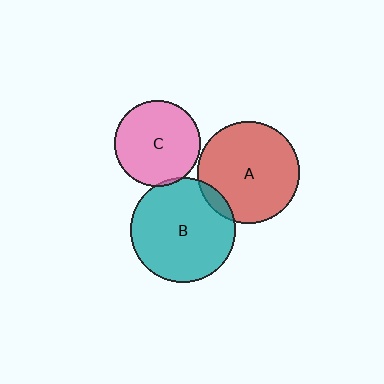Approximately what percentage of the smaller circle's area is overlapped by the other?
Approximately 5%.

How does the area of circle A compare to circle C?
Approximately 1.4 times.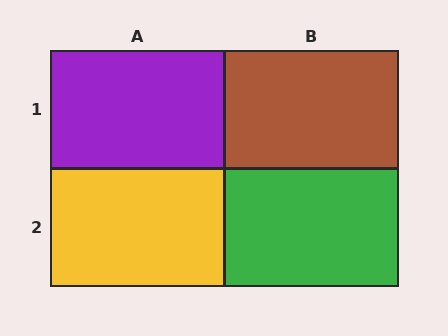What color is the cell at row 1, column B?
Brown.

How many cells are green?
1 cell is green.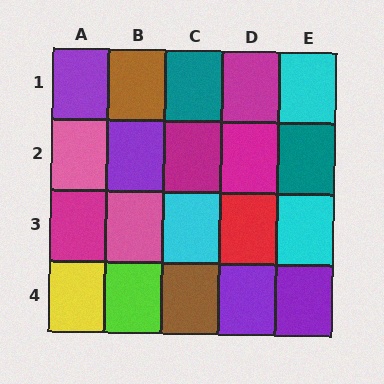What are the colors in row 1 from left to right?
Purple, brown, teal, magenta, cyan.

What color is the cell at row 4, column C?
Brown.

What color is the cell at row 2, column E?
Teal.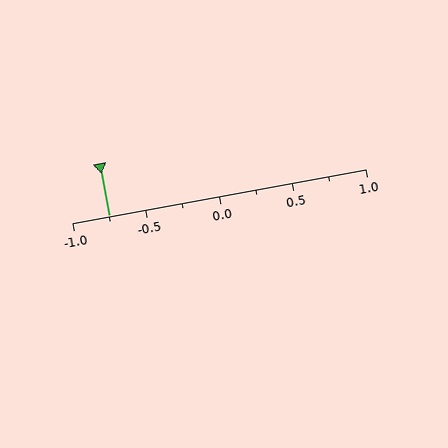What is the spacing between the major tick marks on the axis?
The major ticks are spaced 0.5 apart.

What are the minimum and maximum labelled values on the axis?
The axis runs from -1.0 to 1.0.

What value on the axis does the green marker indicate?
The marker indicates approximately -0.75.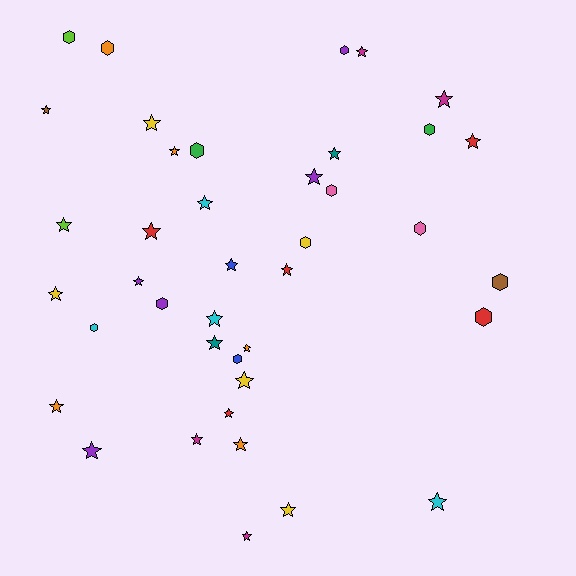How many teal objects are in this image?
There are 2 teal objects.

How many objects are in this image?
There are 40 objects.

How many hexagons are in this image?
There are 13 hexagons.